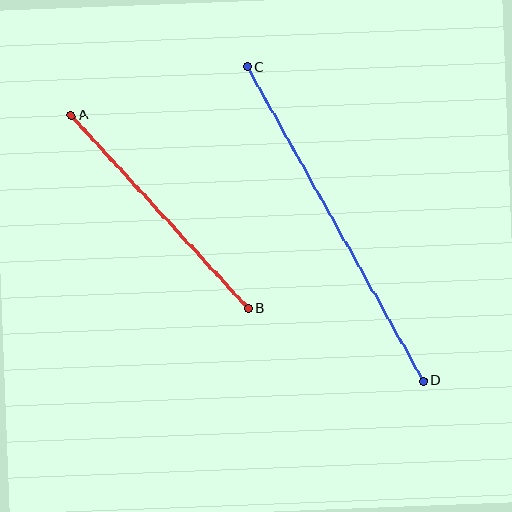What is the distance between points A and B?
The distance is approximately 262 pixels.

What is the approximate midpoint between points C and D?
The midpoint is at approximately (335, 224) pixels.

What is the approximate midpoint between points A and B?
The midpoint is at approximately (160, 212) pixels.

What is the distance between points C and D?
The distance is approximately 360 pixels.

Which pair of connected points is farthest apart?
Points C and D are farthest apart.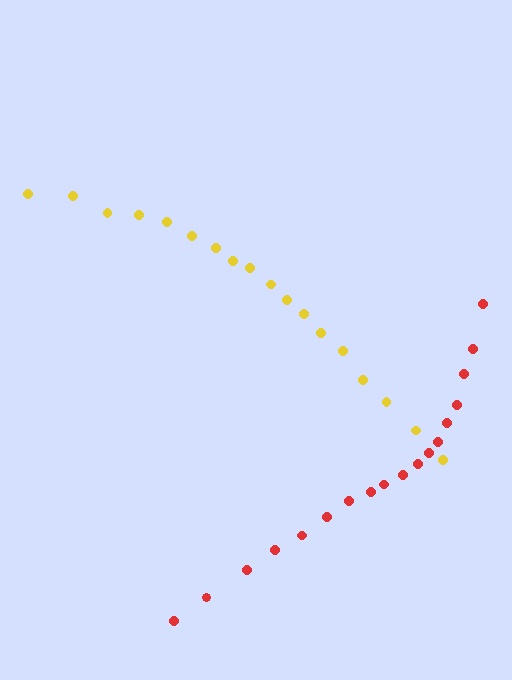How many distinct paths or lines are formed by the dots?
There are 2 distinct paths.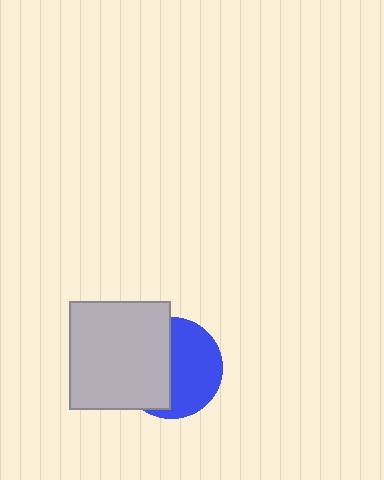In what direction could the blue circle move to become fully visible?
The blue circle could move right. That would shift it out from behind the light gray rectangle entirely.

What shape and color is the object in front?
The object in front is a light gray rectangle.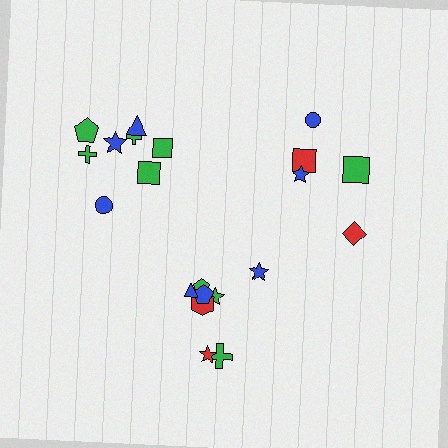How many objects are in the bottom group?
There are 8 objects.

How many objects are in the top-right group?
There are 5 objects.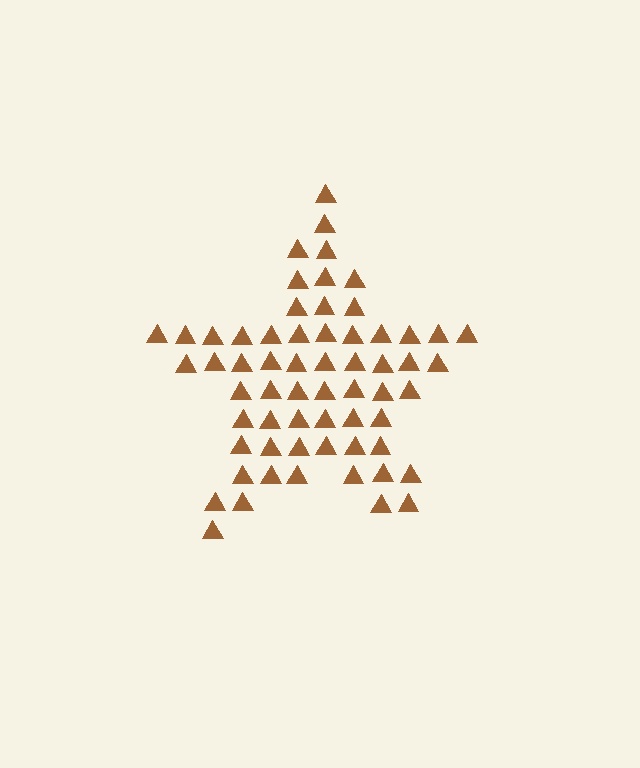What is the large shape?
The large shape is a star.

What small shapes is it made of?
It is made of small triangles.